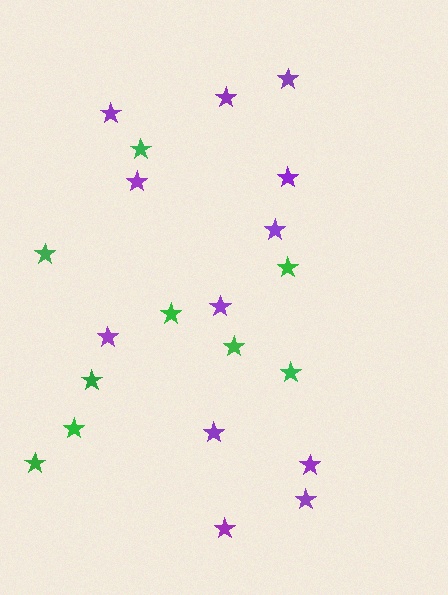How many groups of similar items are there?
There are 2 groups: one group of purple stars (12) and one group of green stars (9).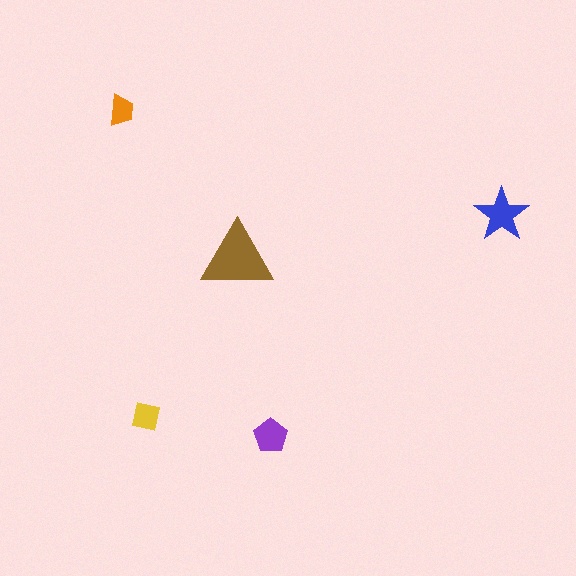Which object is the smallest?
The orange trapezoid.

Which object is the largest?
The brown triangle.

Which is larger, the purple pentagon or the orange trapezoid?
The purple pentagon.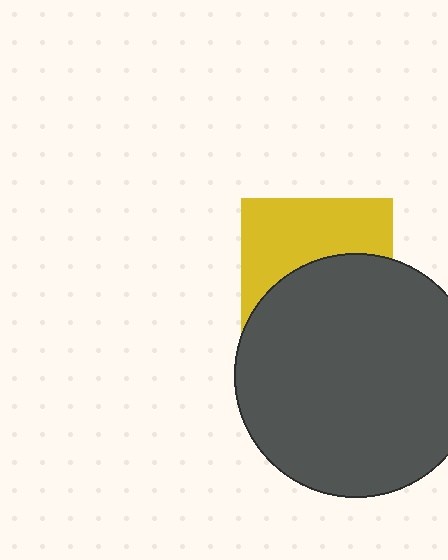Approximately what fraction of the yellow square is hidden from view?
Roughly 52% of the yellow square is hidden behind the dark gray circle.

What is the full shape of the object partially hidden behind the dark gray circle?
The partially hidden object is a yellow square.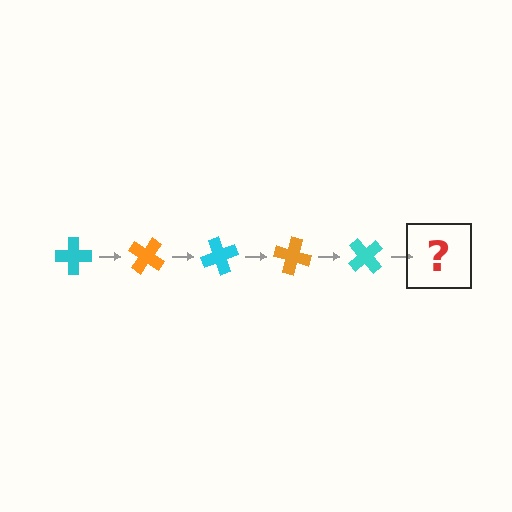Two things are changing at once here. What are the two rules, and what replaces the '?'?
The two rules are that it rotates 35 degrees each step and the color cycles through cyan and orange. The '?' should be an orange cross, rotated 175 degrees from the start.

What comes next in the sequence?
The next element should be an orange cross, rotated 175 degrees from the start.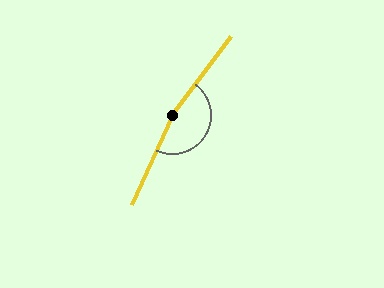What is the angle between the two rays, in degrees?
Approximately 167 degrees.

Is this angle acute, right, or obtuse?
It is obtuse.